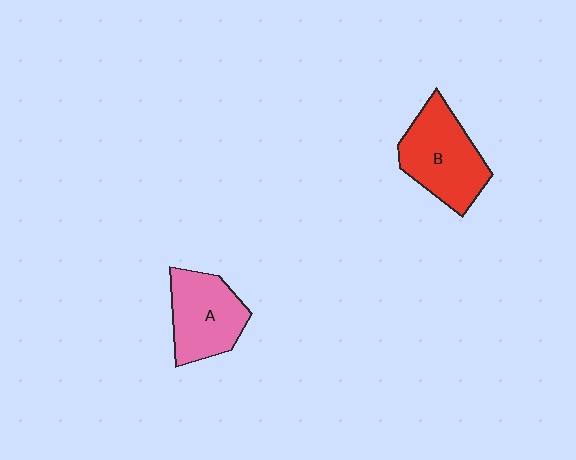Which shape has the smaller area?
Shape A (pink).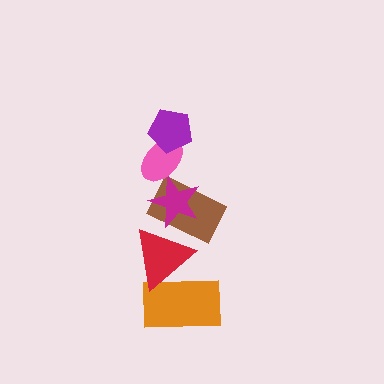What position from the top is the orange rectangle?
The orange rectangle is 6th from the top.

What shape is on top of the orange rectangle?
The red triangle is on top of the orange rectangle.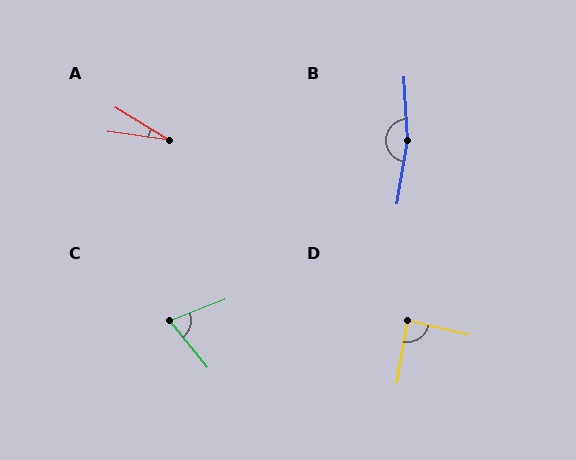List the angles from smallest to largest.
A (23°), C (72°), D (86°), B (167°).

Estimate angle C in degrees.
Approximately 72 degrees.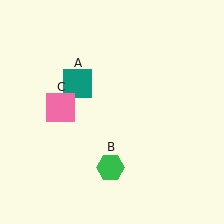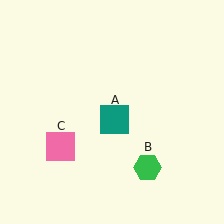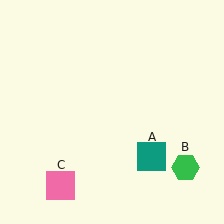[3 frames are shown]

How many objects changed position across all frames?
3 objects changed position: teal square (object A), green hexagon (object B), pink square (object C).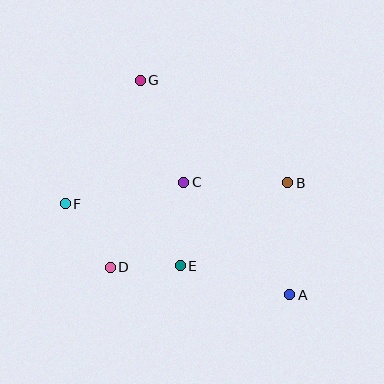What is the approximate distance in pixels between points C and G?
The distance between C and G is approximately 111 pixels.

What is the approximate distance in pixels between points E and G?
The distance between E and G is approximately 190 pixels.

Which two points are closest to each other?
Points D and E are closest to each other.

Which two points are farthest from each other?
Points A and G are farthest from each other.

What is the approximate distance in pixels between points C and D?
The distance between C and D is approximately 112 pixels.